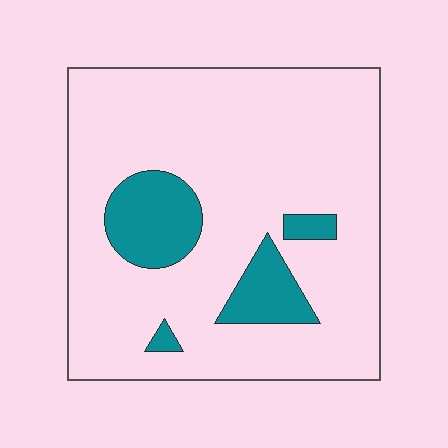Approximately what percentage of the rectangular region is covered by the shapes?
Approximately 15%.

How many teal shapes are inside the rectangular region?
4.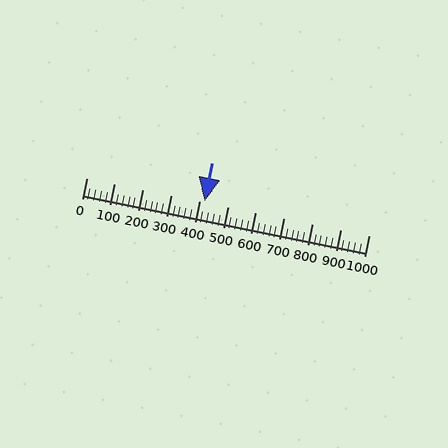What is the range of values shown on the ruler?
The ruler shows values from 0 to 1000.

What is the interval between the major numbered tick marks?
The major tick marks are spaced 100 units apart.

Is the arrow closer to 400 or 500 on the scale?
The arrow is closer to 400.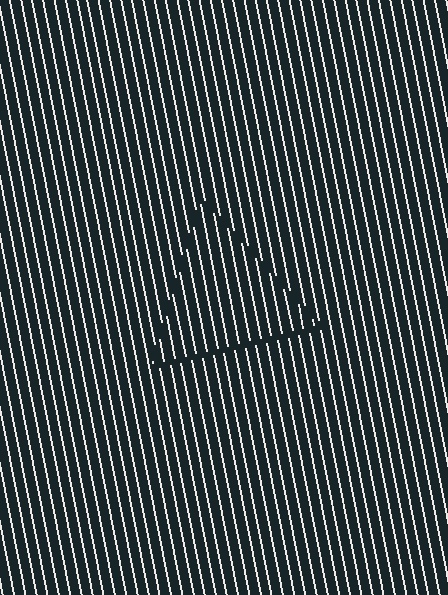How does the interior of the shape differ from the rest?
The interior of the shape contains the same grating, shifted by half a period — the contour is defined by the phase discontinuity where line-ends from the inner and outer gratings abut.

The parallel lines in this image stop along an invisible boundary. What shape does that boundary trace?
An illusory triangle. The interior of the shape contains the same grating, shifted by half a period — the contour is defined by the phase discontinuity where line-ends from the inner and outer gratings abut.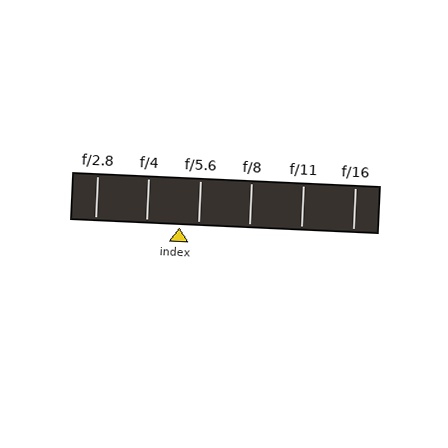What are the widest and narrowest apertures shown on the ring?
The widest aperture shown is f/2.8 and the narrowest is f/16.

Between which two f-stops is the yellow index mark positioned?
The index mark is between f/4 and f/5.6.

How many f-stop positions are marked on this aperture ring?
There are 6 f-stop positions marked.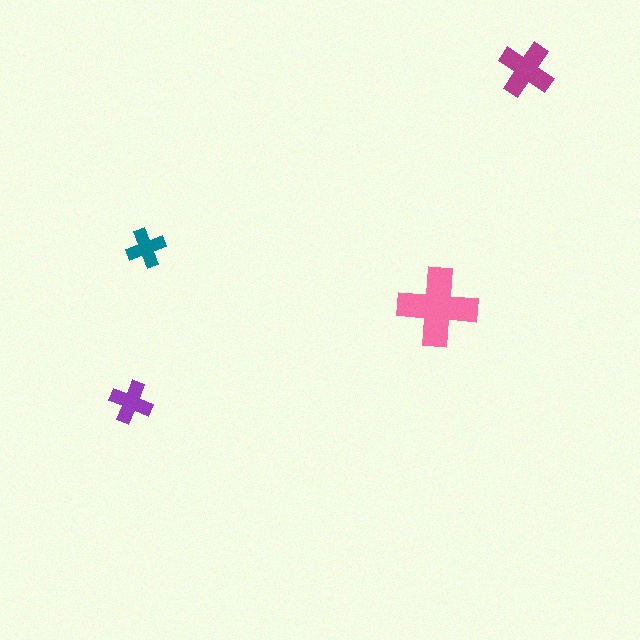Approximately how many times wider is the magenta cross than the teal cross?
About 1.5 times wider.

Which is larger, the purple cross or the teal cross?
The purple one.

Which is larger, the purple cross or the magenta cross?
The magenta one.